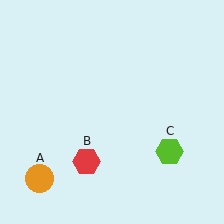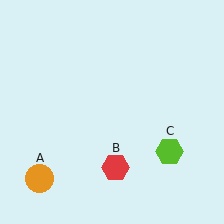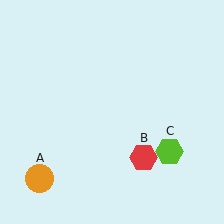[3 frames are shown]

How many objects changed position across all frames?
1 object changed position: red hexagon (object B).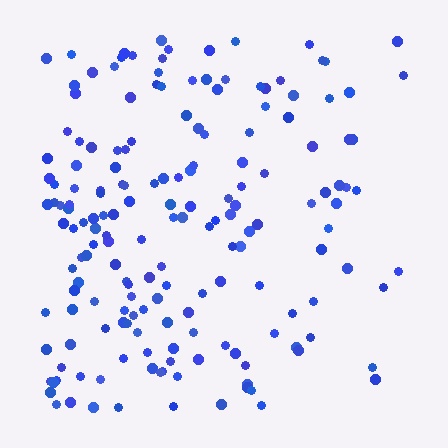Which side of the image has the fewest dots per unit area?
The right.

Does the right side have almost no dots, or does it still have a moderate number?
Still a moderate number, just noticeably fewer than the left.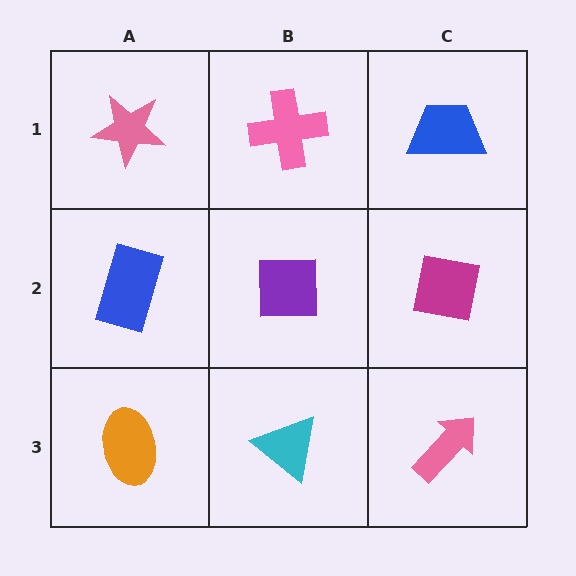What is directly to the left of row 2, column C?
A purple square.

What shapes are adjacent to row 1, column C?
A magenta square (row 2, column C), a pink cross (row 1, column B).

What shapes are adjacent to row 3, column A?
A blue rectangle (row 2, column A), a cyan triangle (row 3, column B).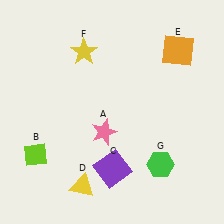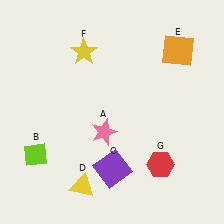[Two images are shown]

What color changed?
The hexagon (G) changed from green in Image 1 to red in Image 2.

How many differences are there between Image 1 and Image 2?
There is 1 difference between the two images.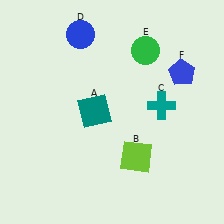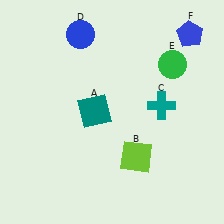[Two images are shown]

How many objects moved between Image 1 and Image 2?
2 objects moved between the two images.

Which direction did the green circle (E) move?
The green circle (E) moved right.